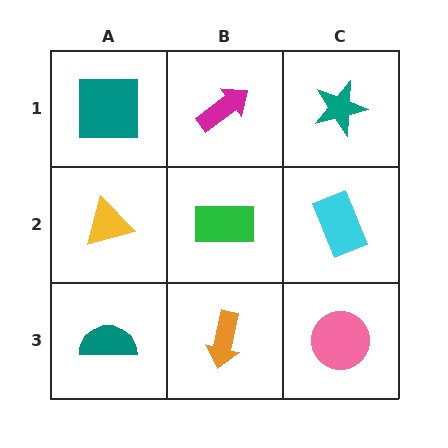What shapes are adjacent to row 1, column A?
A yellow triangle (row 2, column A), a magenta arrow (row 1, column B).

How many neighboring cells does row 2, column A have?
3.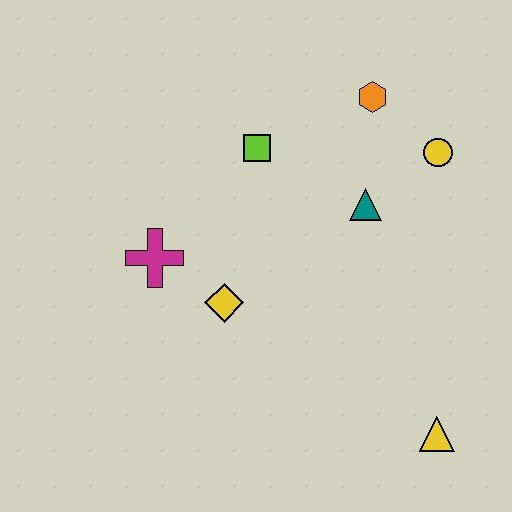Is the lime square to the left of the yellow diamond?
No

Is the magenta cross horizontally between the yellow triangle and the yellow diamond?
No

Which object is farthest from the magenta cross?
The yellow triangle is farthest from the magenta cross.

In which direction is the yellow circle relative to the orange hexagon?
The yellow circle is to the right of the orange hexagon.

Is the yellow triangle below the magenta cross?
Yes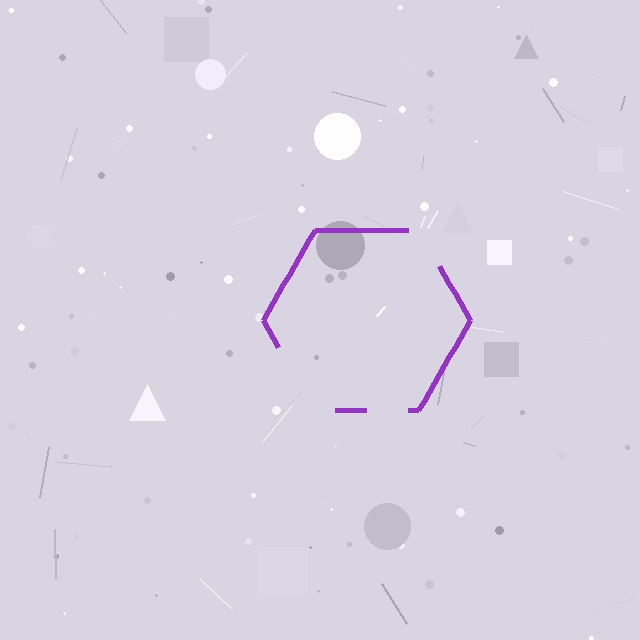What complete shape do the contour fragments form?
The contour fragments form a hexagon.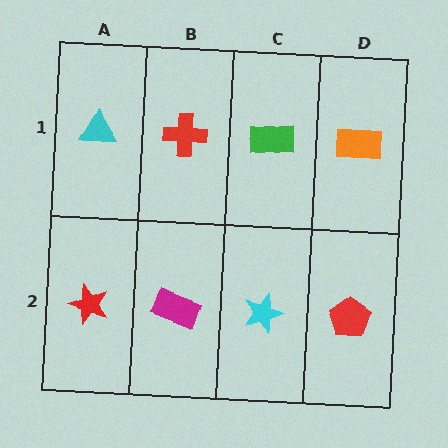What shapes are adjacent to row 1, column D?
A red pentagon (row 2, column D), a green rectangle (row 1, column C).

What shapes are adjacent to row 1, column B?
A magenta rectangle (row 2, column B), a cyan triangle (row 1, column A), a green rectangle (row 1, column C).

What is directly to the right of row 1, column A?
A red cross.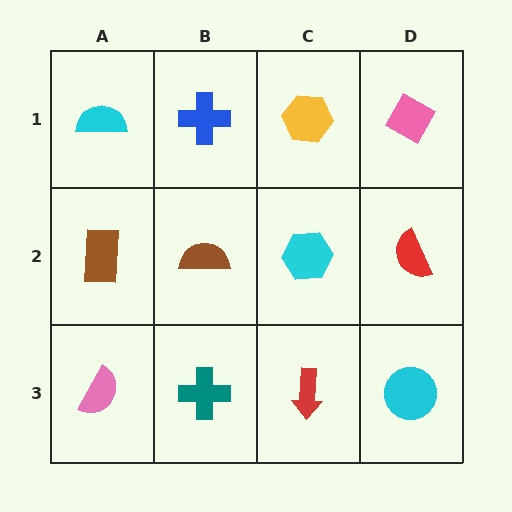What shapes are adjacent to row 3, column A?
A brown rectangle (row 2, column A), a teal cross (row 3, column B).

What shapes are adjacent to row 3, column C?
A cyan hexagon (row 2, column C), a teal cross (row 3, column B), a cyan circle (row 3, column D).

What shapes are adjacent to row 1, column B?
A brown semicircle (row 2, column B), a cyan semicircle (row 1, column A), a yellow hexagon (row 1, column C).